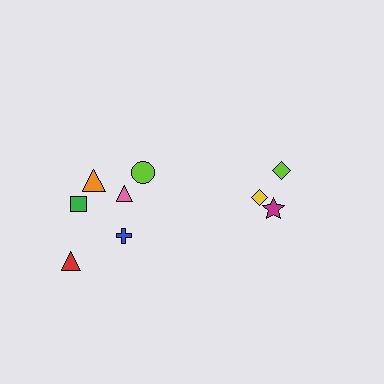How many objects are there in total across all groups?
There are 9 objects.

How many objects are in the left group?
There are 6 objects.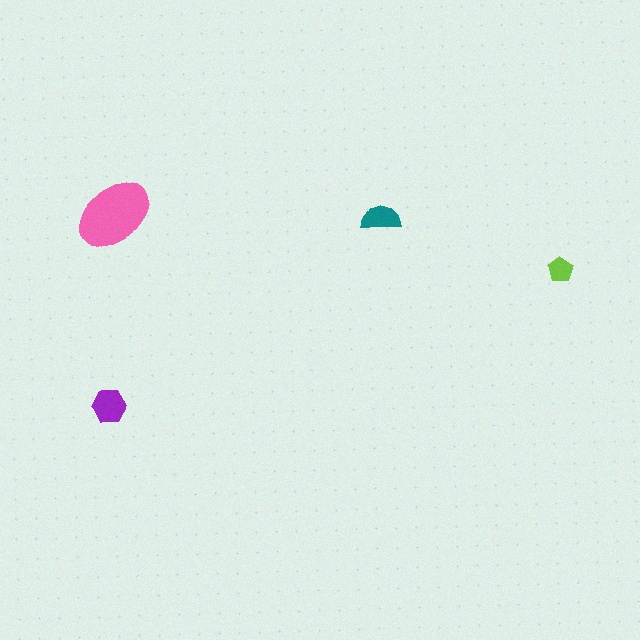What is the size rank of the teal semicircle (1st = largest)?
3rd.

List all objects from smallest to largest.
The lime pentagon, the teal semicircle, the purple hexagon, the pink ellipse.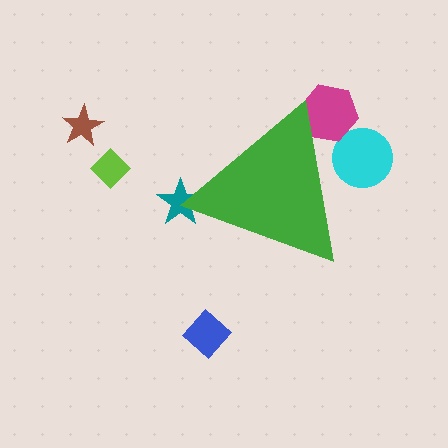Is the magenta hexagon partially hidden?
Yes, the magenta hexagon is partially hidden behind the green triangle.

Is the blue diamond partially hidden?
No, the blue diamond is fully visible.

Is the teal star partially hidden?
Yes, the teal star is partially hidden behind the green triangle.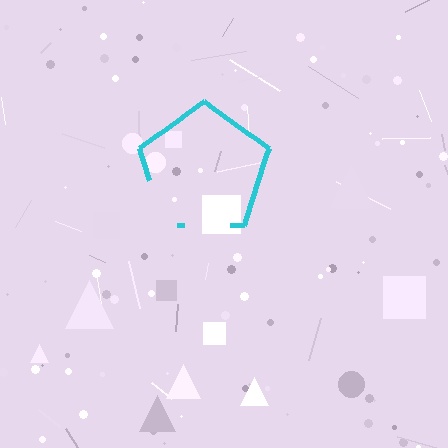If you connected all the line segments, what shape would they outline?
They would outline a pentagon.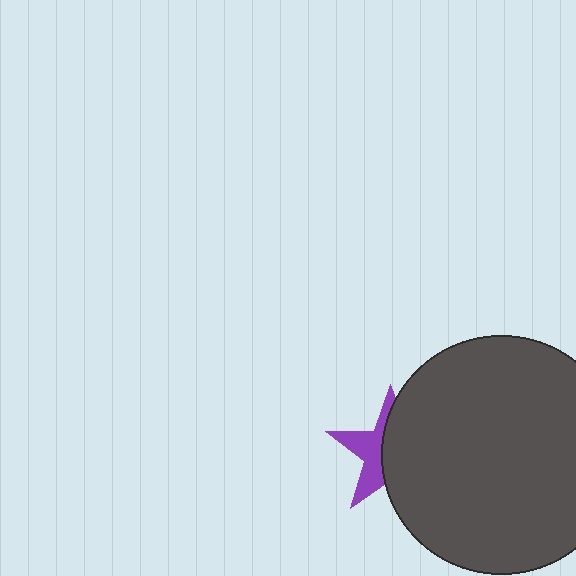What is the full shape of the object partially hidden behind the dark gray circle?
The partially hidden object is a purple star.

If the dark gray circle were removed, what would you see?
You would see the complete purple star.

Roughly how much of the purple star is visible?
A small part of it is visible (roughly 41%).